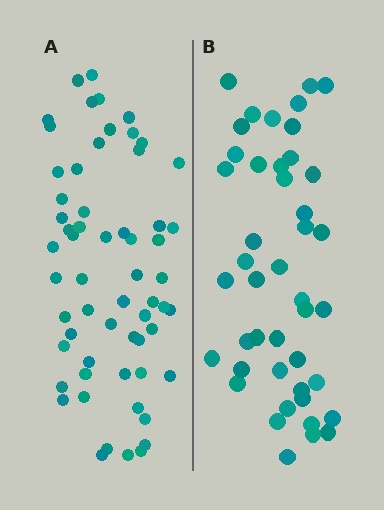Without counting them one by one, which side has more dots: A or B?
Region A (the left region) has more dots.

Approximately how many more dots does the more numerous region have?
Region A has approximately 15 more dots than region B.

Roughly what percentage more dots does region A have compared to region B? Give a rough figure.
About 35% more.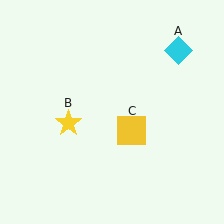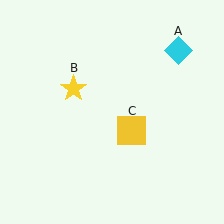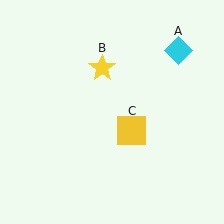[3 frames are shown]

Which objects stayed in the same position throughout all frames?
Cyan diamond (object A) and yellow square (object C) remained stationary.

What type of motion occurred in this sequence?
The yellow star (object B) rotated clockwise around the center of the scene.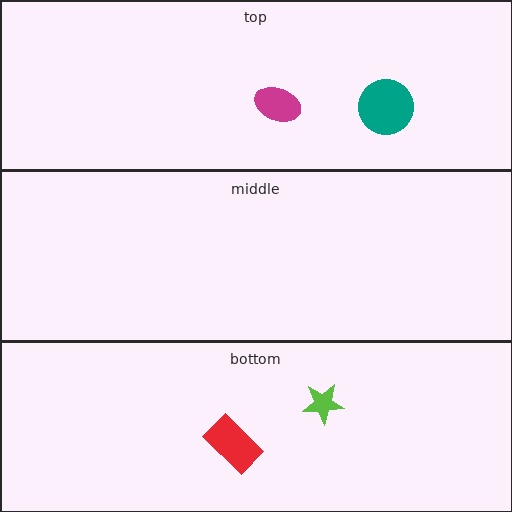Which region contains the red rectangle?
The bottom region.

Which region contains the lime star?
The bottom region.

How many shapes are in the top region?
2.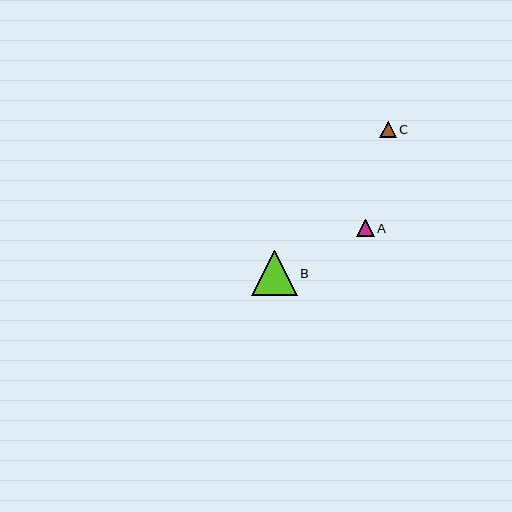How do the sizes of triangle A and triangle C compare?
Triangle A and triangle C are approximately the same size.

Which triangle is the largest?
Triangle B is the largest with a size of approximately 45 pixels.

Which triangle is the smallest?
Triangle C is the smallest with a size of approximately 17 pixels.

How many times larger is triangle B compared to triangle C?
Triangle B is approximately 2.7 times the size of triangle C.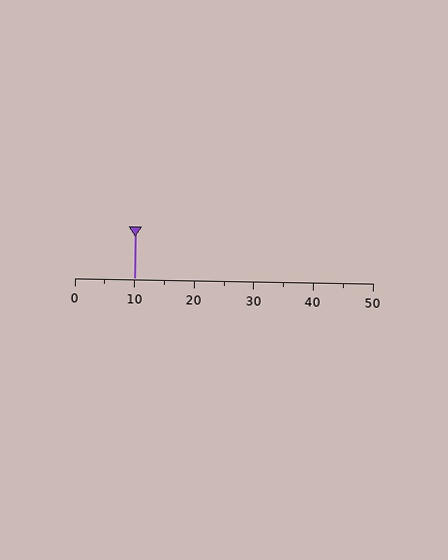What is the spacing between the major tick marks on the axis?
The major ticks are spaced 10 apart.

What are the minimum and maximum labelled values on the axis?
The axis runs from 0 to 50.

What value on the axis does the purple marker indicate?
The marker indicates approximately 10.